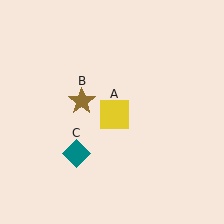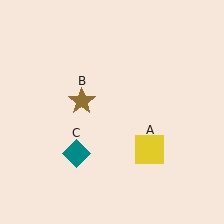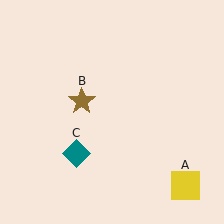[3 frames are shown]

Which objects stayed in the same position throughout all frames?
Brown star (object B) and teal diamond (object C) remained stationary.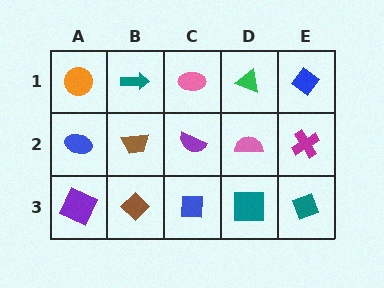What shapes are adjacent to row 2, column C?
A pink ellipse (row 1, column C), a blue square (row 3, column C), a brown trapezoid (row 2, column B), a pink semicircle (row 2, column D).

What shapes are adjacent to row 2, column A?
An orange circle (row 1, column A), a purple square (row 3, column A), a brown trapezoid (row 2, column B).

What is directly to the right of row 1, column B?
A pink ellipse.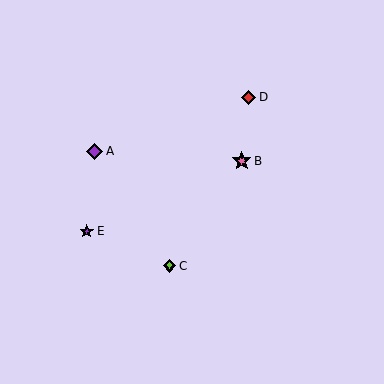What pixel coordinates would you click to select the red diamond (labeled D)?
Click at (249, 97) to select the red diamond D.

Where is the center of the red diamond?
The center of the red diamond is at (249, 97).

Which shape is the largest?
The pink star (labeled B) is the largest.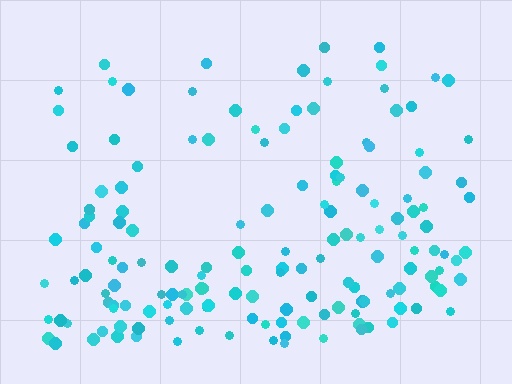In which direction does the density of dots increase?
From top to bottom, with the bottom side densest.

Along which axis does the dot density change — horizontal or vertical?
Vertical.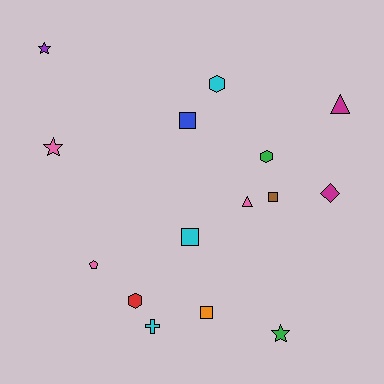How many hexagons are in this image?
There are 3 hexagons.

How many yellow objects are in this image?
There are no yellow objects.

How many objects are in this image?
There are 15 objects.